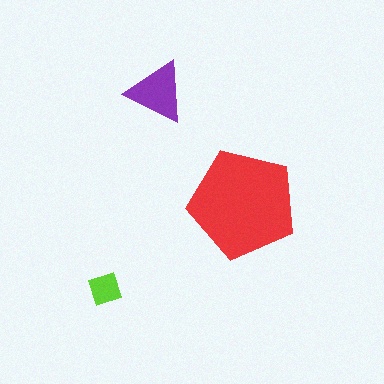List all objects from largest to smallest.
The red pentagon, the purple triangle, the lime square.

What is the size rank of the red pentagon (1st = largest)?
1st.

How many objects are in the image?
There are 3 objects in the image.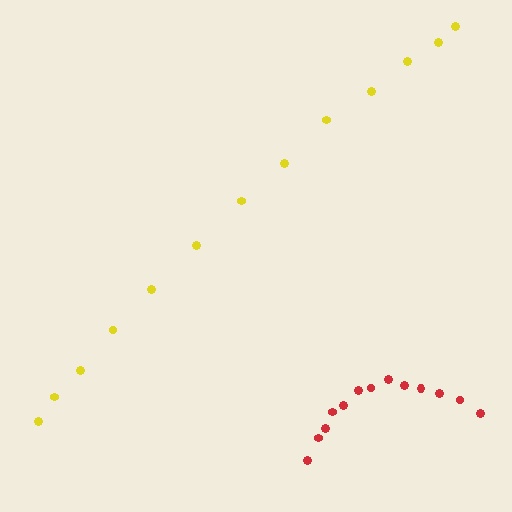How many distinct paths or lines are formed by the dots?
There are 2 distinct paths.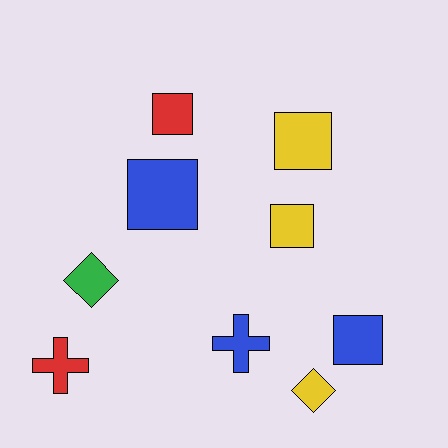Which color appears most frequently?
Yellow, with 3 objects.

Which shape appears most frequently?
Square, with 5 objects.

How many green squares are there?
There are no green squares.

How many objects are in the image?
There are 9 objects.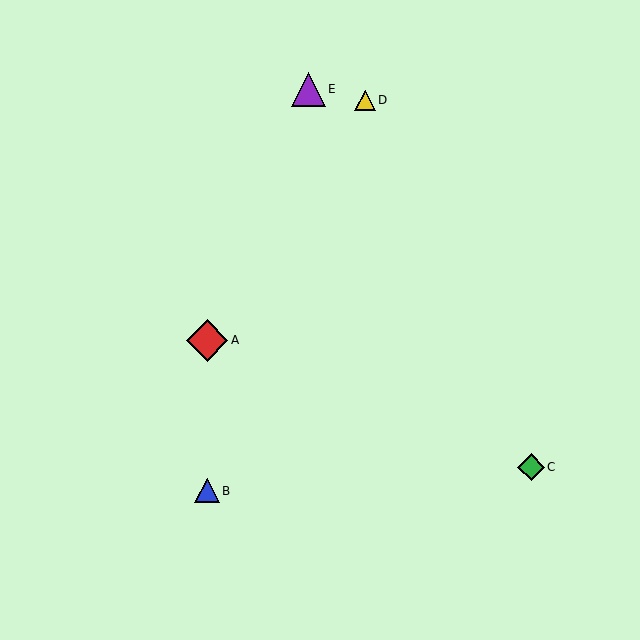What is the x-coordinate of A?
Object A is at x≈207.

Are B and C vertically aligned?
No, B is at x≈207 and C is at x≈531.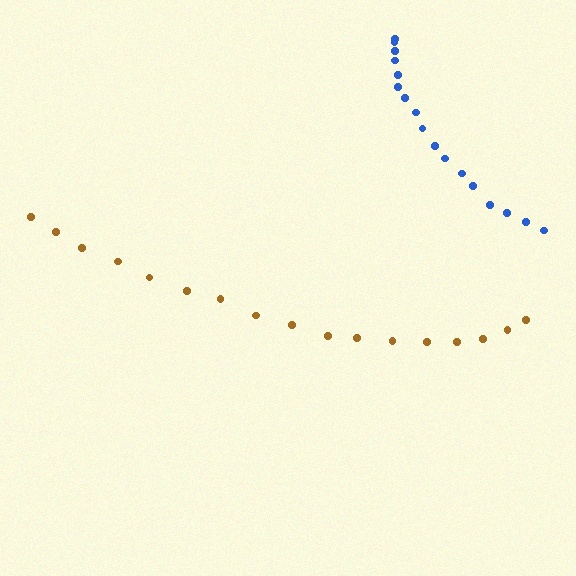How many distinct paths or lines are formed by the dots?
There are 2 distinct paths.